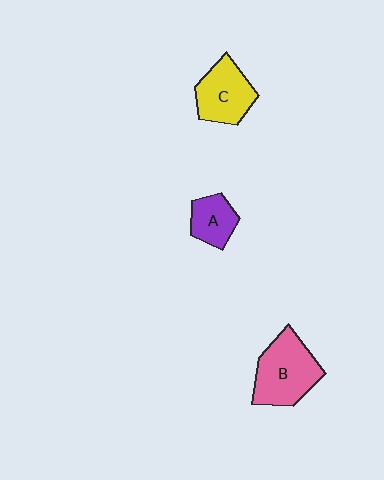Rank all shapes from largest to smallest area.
From largest to smallest: B (pink), C (yellow), A (purple).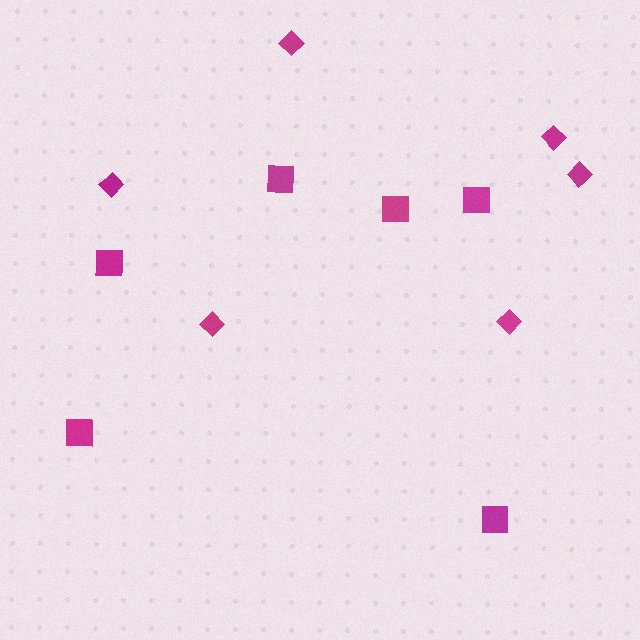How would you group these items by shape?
There are 2 groups: one group of squares (6) and one group of diamonds (6).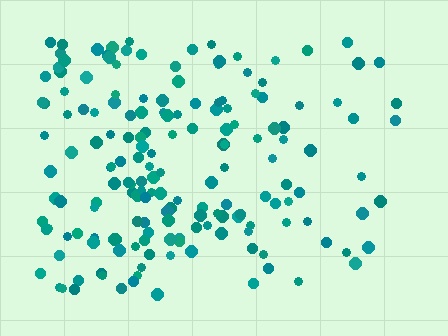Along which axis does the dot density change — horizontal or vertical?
Horizontal.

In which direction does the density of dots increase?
From right to left, with the left side densest.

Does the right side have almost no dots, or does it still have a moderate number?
Still a moderate number, just noticeably fewer than the left.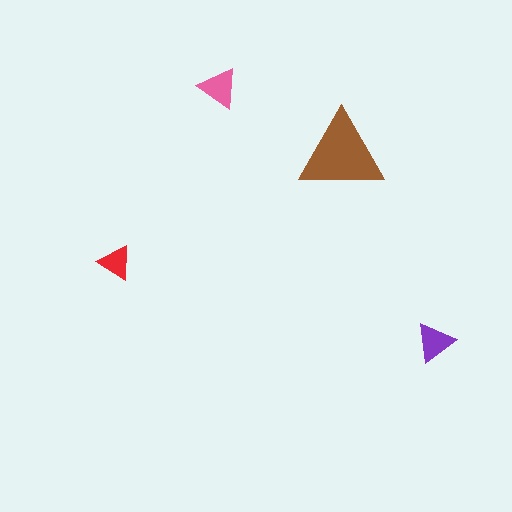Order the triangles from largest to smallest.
the brown one, the pink one, the purple one, the red one.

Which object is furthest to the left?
The red triangle is leftmost.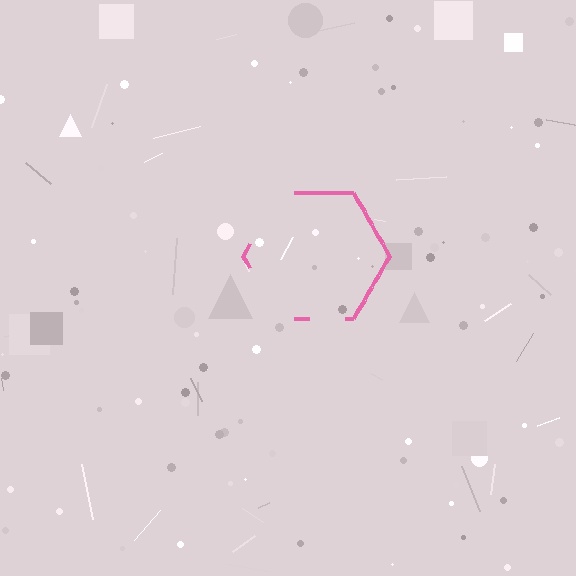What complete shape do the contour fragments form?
The contour fragments form a hexagon.